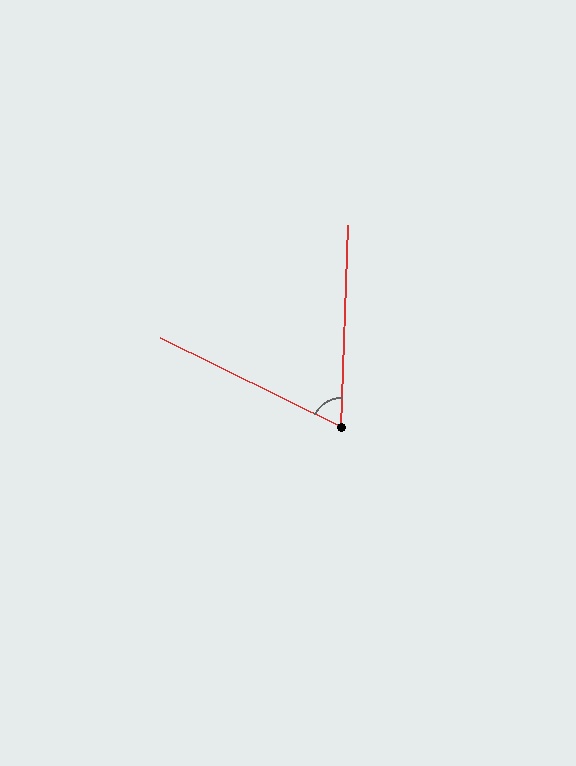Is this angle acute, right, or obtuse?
It is acute.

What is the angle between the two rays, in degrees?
Approximately 66 degrees.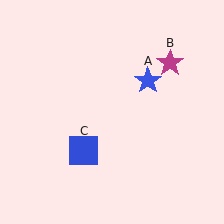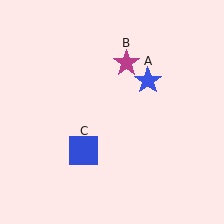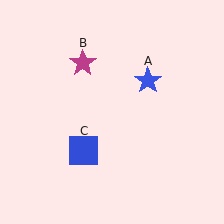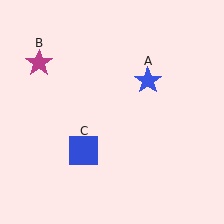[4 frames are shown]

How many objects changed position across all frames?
1 object changed position: magenta star (object B).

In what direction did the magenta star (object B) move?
The magenta star (object B) moved left.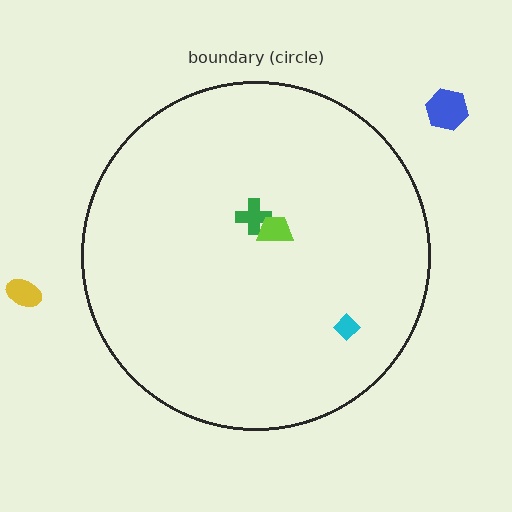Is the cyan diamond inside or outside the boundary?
Inside.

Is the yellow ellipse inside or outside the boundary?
Outside.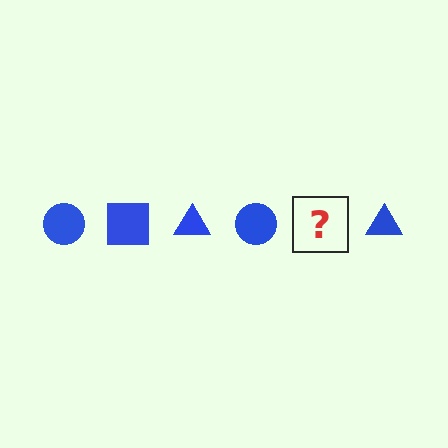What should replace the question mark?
The question mark should be replaced with a blue square.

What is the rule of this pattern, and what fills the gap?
The rule is that the pattern cycles through circle, square, triangle shapes in blue. The gap should be filled with a blue square.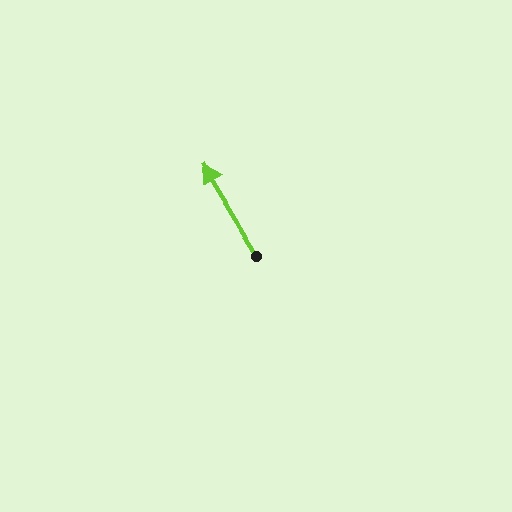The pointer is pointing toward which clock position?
Roughly 11 o'clock.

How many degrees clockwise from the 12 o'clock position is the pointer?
Approximately 329 degrees.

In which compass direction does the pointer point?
Northwest.